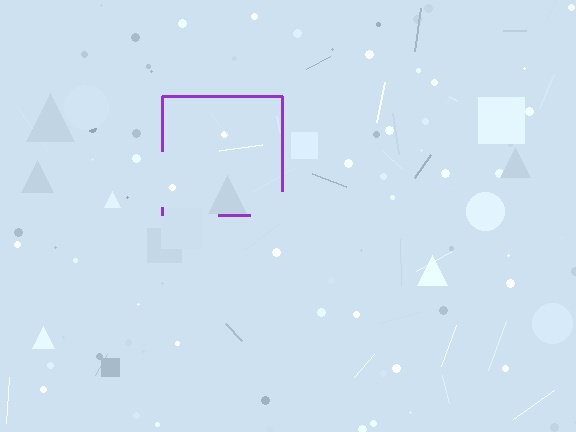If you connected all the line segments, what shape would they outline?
They would outline a square.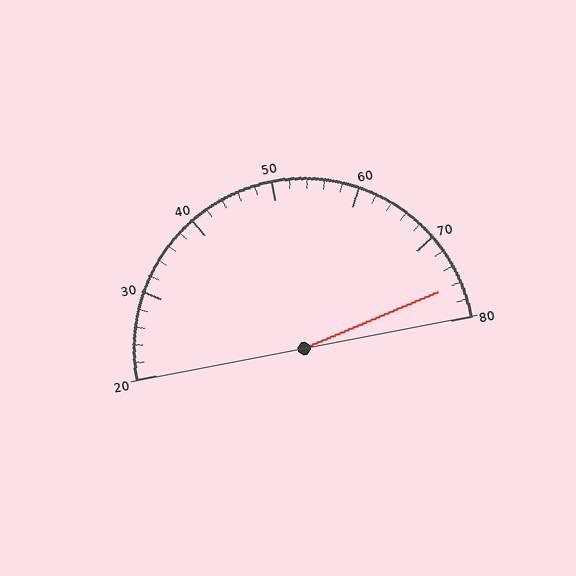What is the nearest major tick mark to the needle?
The nearest major tick mark is 80.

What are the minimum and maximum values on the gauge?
The gauge ranges from 20 to 80.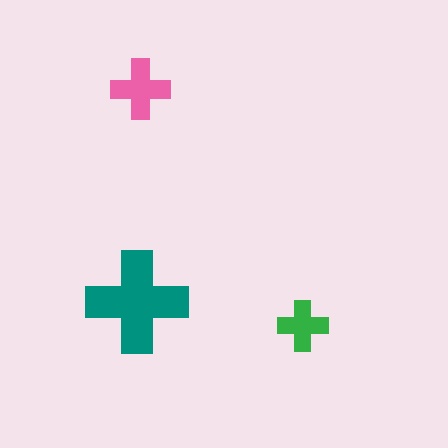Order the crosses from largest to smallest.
the teal one, the pink one, the green one.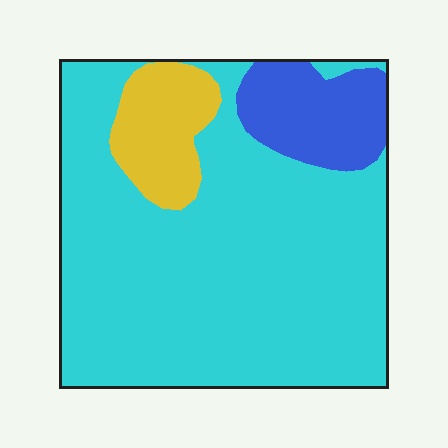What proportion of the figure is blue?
Blue covers 12% of the figure.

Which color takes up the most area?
Cyan, at roughly 75%.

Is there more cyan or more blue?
Cyan.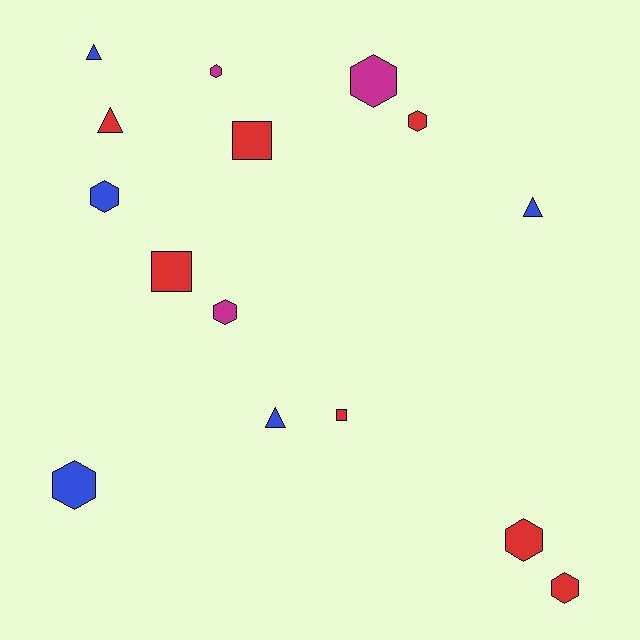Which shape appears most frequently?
Hexagon, with 8 objects.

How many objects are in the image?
There are 15 objects.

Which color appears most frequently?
Red, with 7 objects.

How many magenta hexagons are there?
There are 3 magenta hexagons.